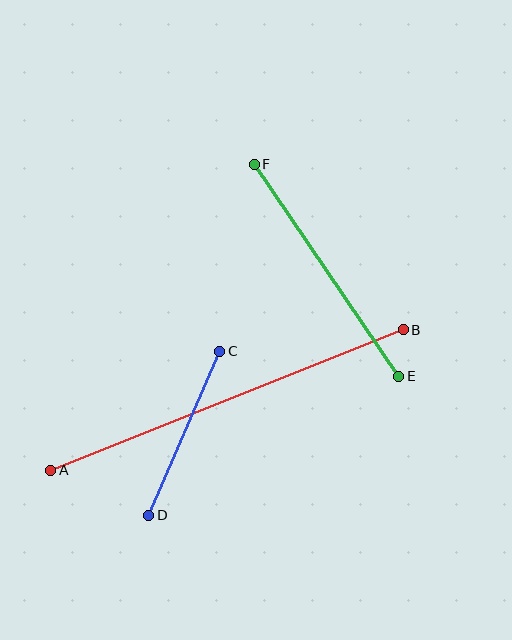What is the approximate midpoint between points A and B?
The midpoint is at approximately (227, 400) pixels.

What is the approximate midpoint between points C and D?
The midpoint is at approximately (184, 433) pixels.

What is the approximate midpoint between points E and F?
The midpoint is at approximately (326, 270) pixels.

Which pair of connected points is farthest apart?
Points A and B are farthest apart.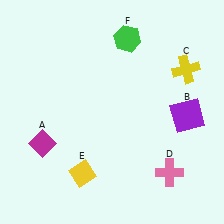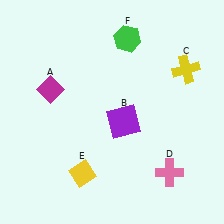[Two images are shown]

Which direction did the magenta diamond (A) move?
The magenta diamond (A) moved up.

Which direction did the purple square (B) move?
The purple square (B) moved left.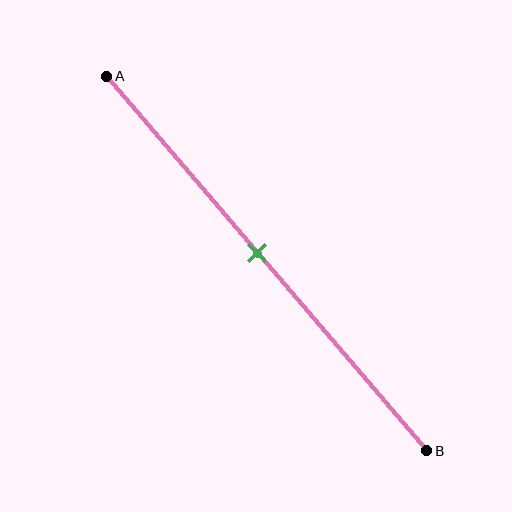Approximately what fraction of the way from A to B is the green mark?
The green mark is approximately 45% of the way from A to B.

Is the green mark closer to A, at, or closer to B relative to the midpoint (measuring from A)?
The green mark is approximately at the midpoint of segment AB.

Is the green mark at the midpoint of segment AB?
Yes, the mark is approximately at the midpoint.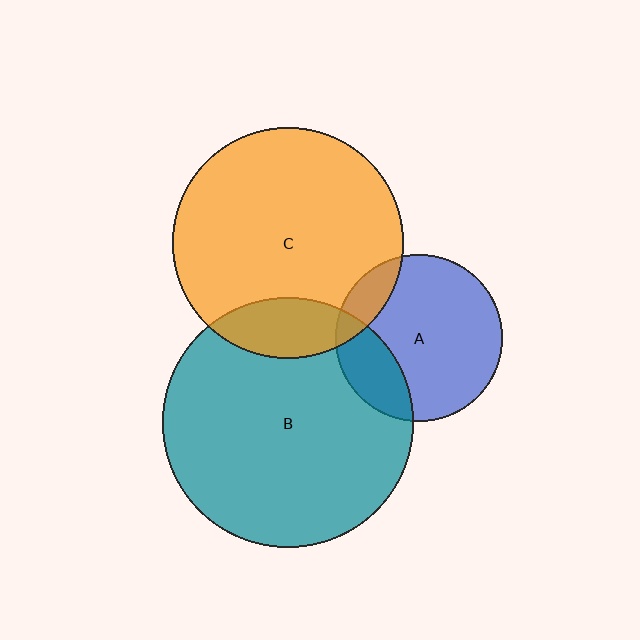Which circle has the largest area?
Circle B (teal).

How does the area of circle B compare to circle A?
Approximately 2.2 times.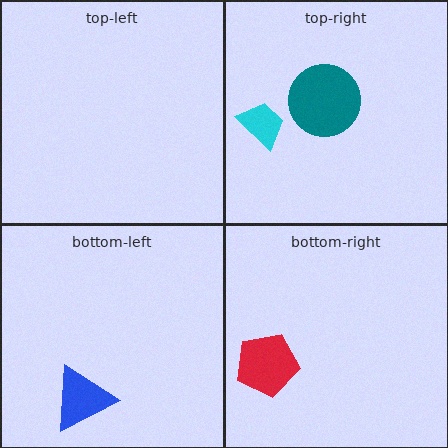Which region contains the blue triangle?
The bottom-left region.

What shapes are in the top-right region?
The teal circle, the cyan trapezoid.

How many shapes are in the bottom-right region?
1.